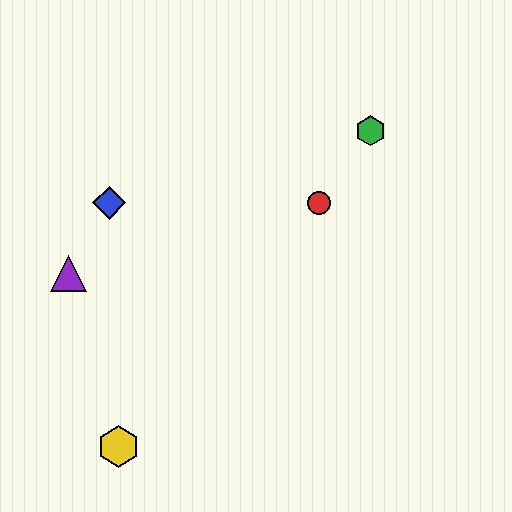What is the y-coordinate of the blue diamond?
The blue diamond is at y≈203.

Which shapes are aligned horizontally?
The red circle, the blue diamond are aligned horizontally.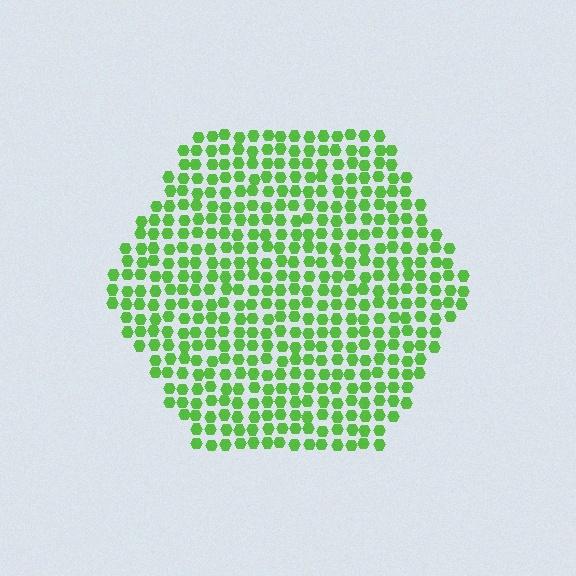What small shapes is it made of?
It is made of small hexagons.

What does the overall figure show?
The overall figure shows a hexagon.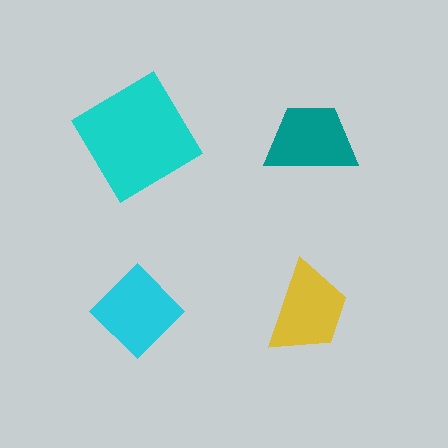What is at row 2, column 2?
A yellow trapezoid.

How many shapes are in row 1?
2 shapes.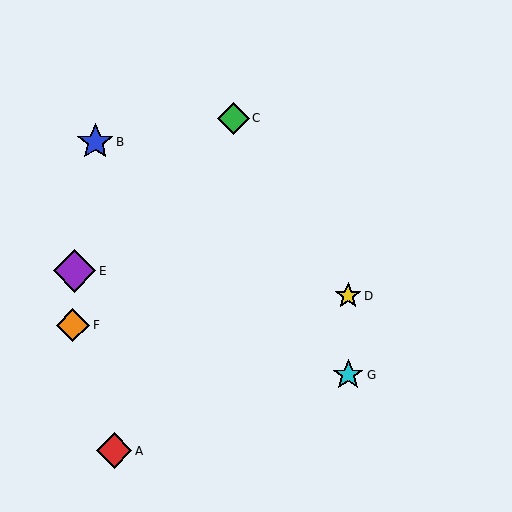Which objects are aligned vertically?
Objects D, G are aligned vertically.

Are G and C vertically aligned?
No, G is at x≈348 and C is at x≈233.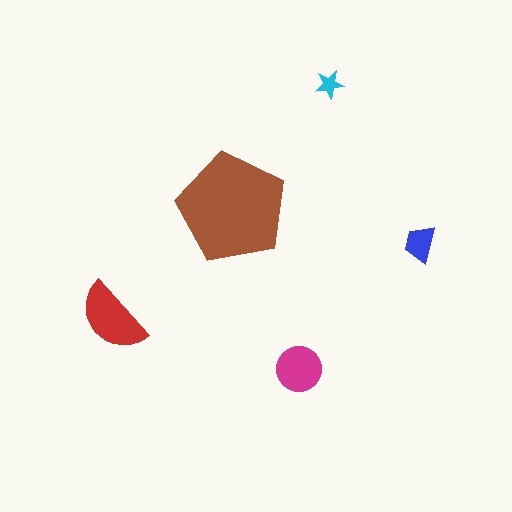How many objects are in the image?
There are 5 objects in the image.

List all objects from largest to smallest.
The brown pentagon, the red semicircle, the magenta circle, the blue trapezoid, the cyan star.